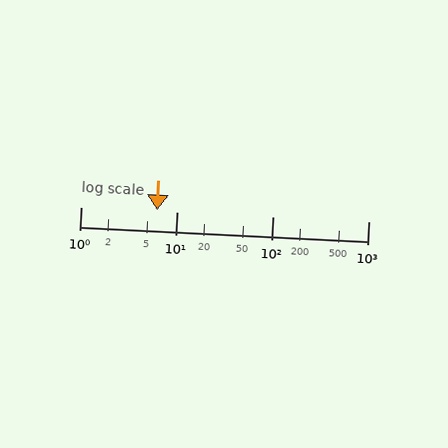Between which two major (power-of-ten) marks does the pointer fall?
The pointer is between 1 and 10.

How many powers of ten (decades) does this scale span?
The scale spans 3 decades, from 1 to 1000.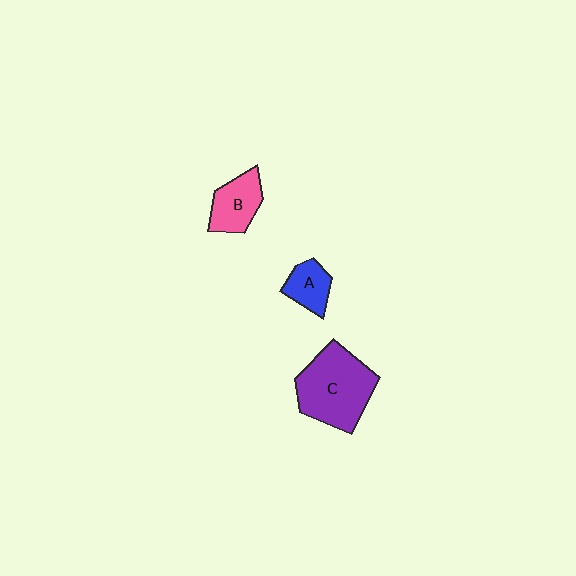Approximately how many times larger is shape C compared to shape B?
Approximately 2.0 times.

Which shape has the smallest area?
Shape A (blue).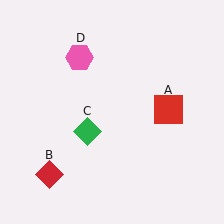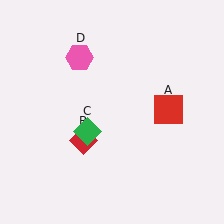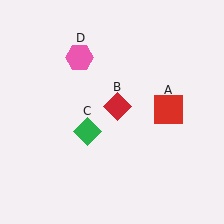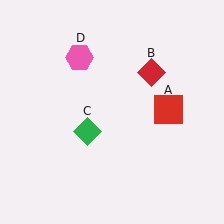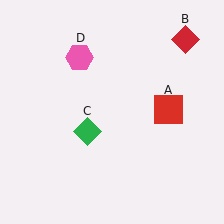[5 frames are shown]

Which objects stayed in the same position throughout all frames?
Red square (object A) and green diamond (object C) and pink hexagon (object D) remained stationary.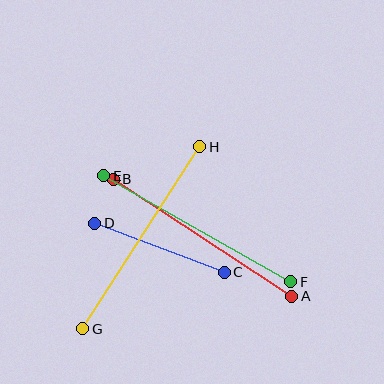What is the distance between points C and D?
The distance is approximately 139 pixels.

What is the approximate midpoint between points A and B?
The midpoint is at approximately (202, 238) pixels.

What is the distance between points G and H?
The distance is approximately 217 pixels.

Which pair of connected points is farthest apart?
Points G and H are farthest apart.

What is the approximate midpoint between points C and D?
The midpoint is at approximately (160, 248) pixels.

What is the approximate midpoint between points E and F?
The midpoint is at approximately (197, 229) pixels.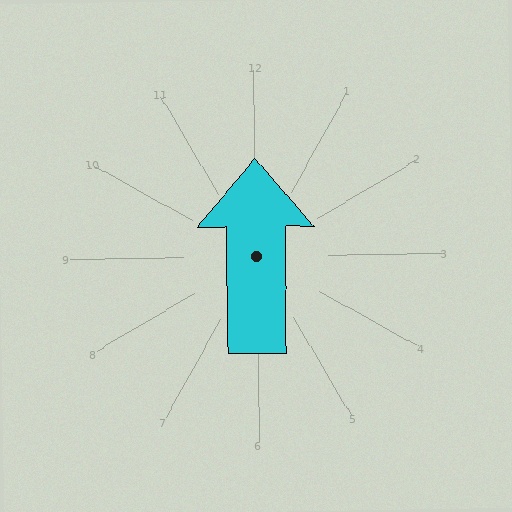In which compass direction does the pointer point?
North.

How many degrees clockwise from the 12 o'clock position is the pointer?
Approximately 0 degrees.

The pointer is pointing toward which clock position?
Roughly 12 o'clock.